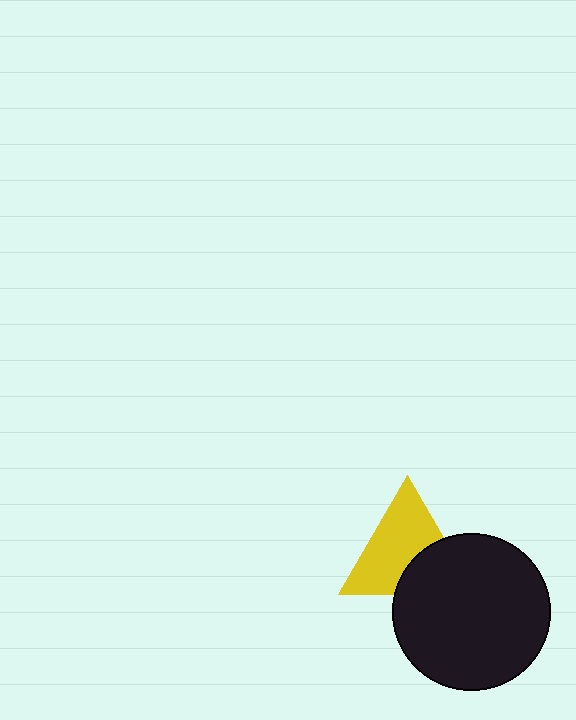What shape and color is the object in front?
The object in front is a black circle.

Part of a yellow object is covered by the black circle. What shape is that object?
It is a triangle.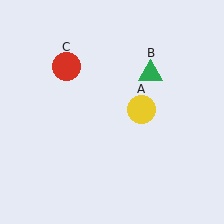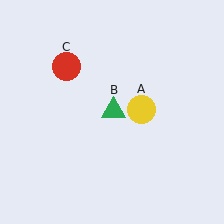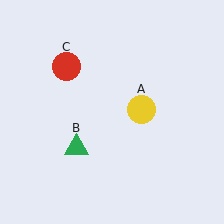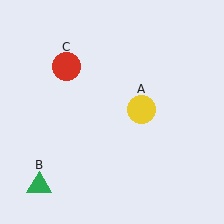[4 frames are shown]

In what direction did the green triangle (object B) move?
The green triangle (object B) moved down and to the left.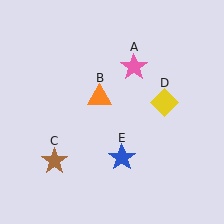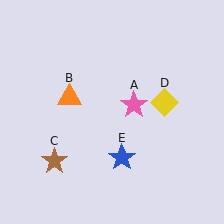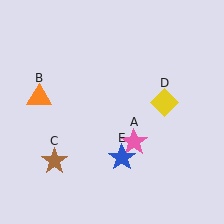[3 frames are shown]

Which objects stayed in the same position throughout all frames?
Brown star (object C) and yellow diamond (object D) and blue star (object E) remained stationary.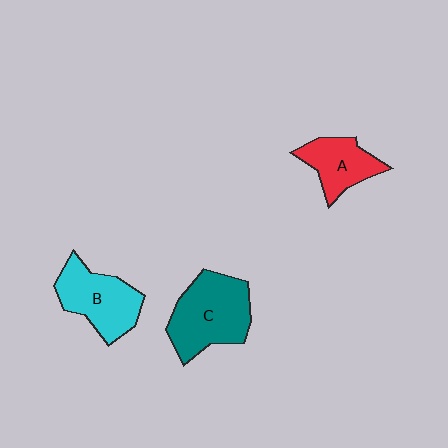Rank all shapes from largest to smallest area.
From largest to smallest: C (teal), B (cyan), A (red).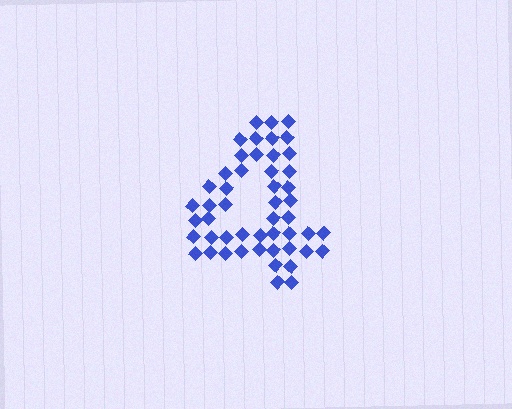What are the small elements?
The small elements are diamonds.